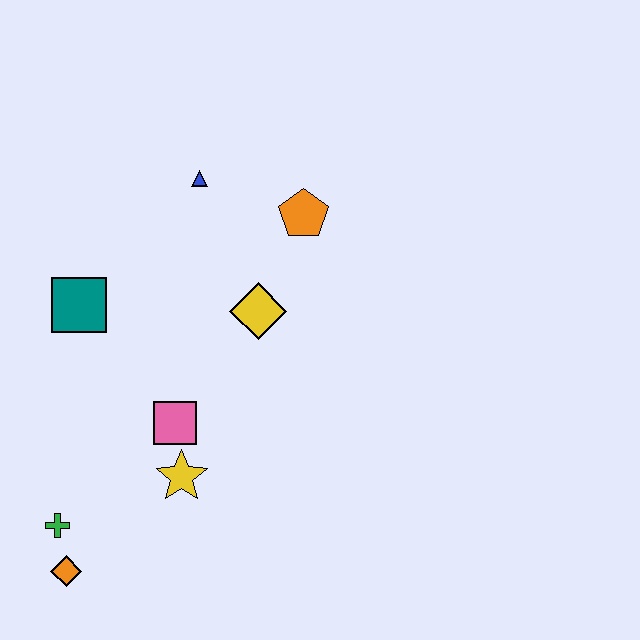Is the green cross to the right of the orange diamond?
No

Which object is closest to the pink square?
The yellow star is closest to the pink square.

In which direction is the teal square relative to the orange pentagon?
The teal square is to the left of the orange pentagon.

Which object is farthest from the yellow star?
The blue triangle is farthest from the yellow star.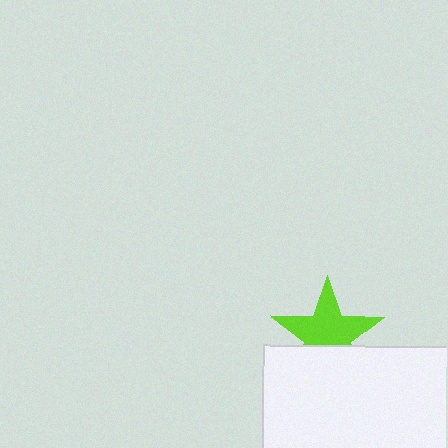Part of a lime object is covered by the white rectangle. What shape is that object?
It is a star.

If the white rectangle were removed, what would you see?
You would see the complete lime star.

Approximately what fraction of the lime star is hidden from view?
Roughly 35% of the lime star is hidden behind the white rectangle.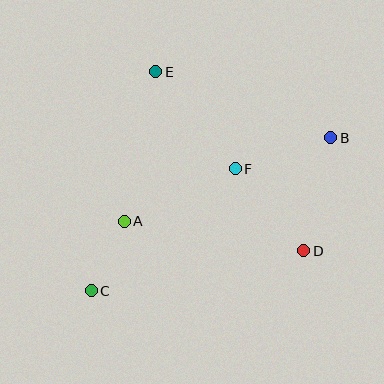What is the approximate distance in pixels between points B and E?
The distance between B and E is approximately 187 pixels.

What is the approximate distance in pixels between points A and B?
The distance between A and B is approximately 223 pixels.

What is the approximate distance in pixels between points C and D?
The distance between C and D is approximately 216 pixels.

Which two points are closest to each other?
Points A and C are closest to each other.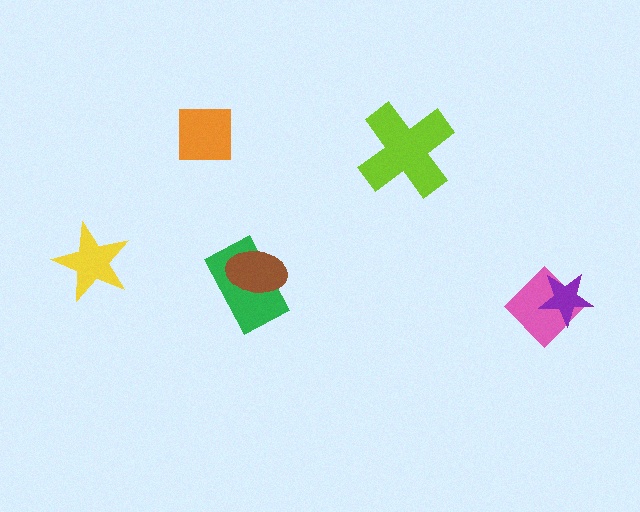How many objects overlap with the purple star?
1 object overlaps with the purple star.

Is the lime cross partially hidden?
No, no other shape covers it.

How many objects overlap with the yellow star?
0 objects overlap with the yellow star.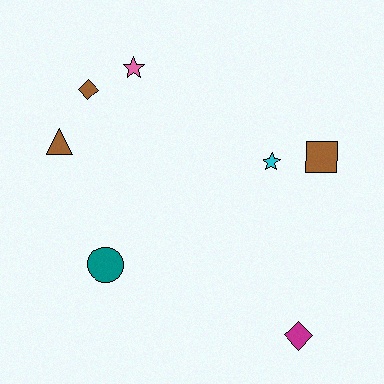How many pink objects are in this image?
There is 1 pink object.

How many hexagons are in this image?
There are no hexagons.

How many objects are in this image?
There are 7 objects.